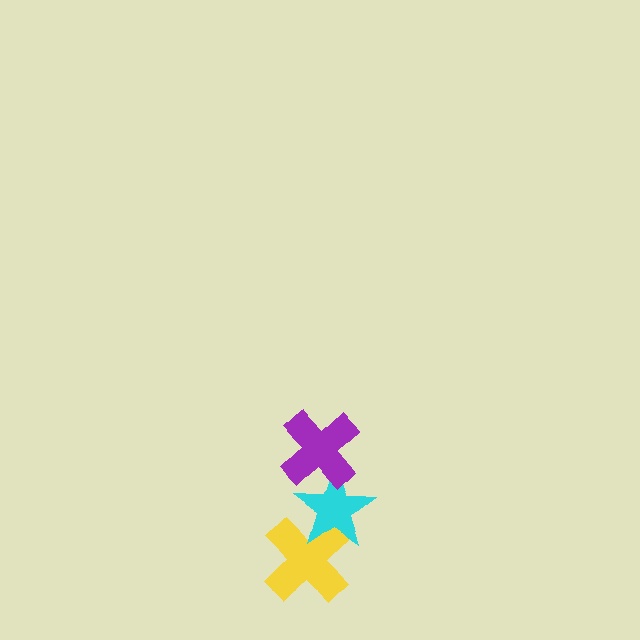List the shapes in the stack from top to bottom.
From top to bottom: the purple cross, the cyan star, the yellow cross.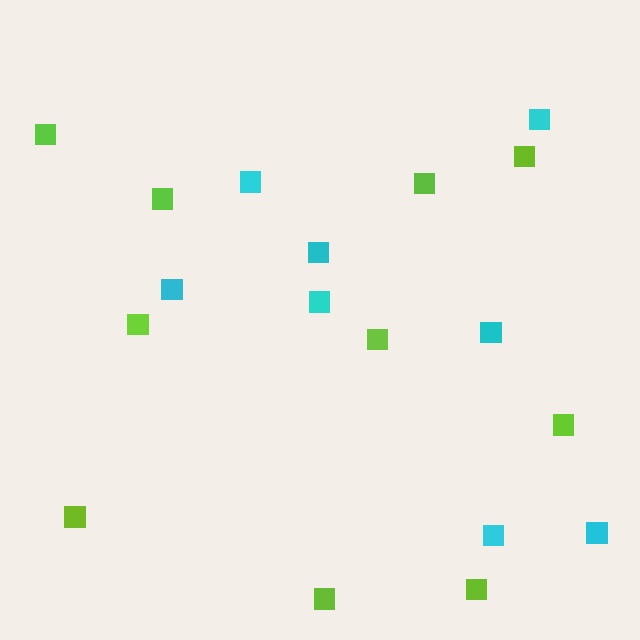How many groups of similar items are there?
There are 2 groups: one group of lime squares (10) and one group of cyan squares (8).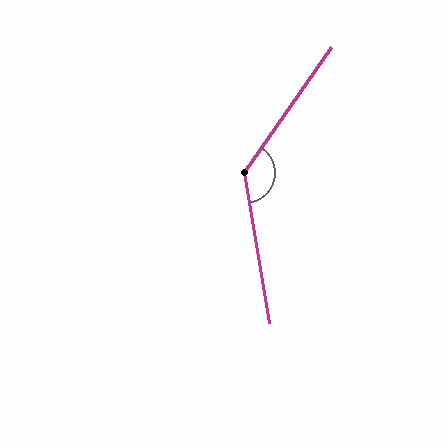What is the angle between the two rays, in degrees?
Approximately 136 degrees.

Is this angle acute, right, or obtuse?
It is obtuse.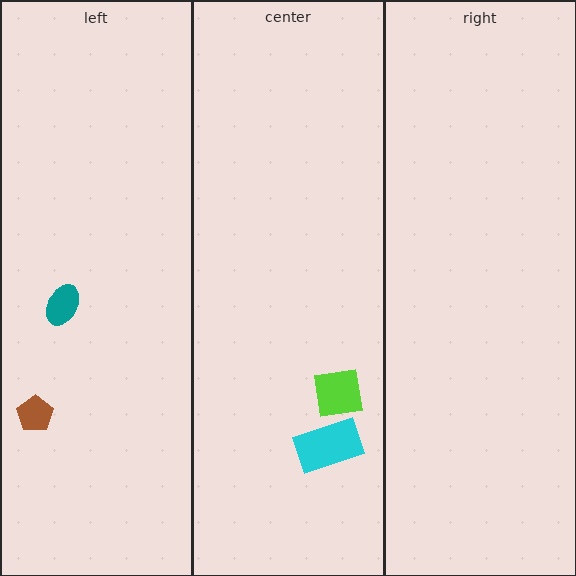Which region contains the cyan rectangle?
The center region.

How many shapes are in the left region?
2.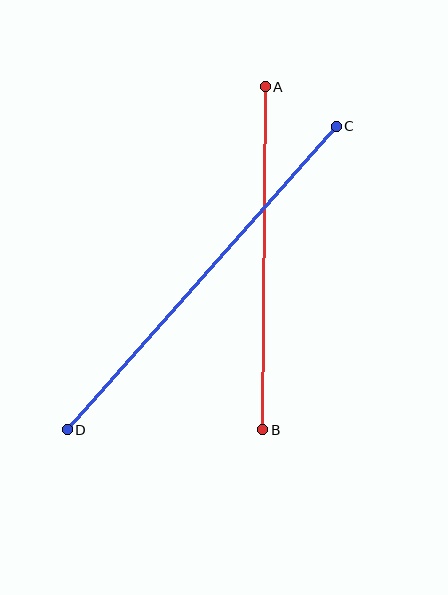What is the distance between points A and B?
The distance is approximately 343 pixels.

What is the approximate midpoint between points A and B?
The midpoint is at approximately (264, 258) pixels.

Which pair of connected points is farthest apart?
Points C and D are farthest apart.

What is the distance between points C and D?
The distance is approximately 406 pixels.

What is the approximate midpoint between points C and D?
The midpoint is at approximately (202, 278) pixels.